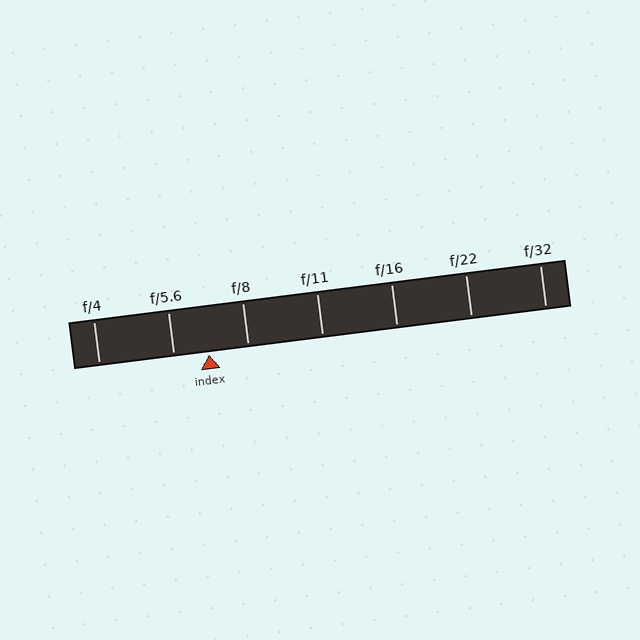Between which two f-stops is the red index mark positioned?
The index mark is between f/5.6 and f/8.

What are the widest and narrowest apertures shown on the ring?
The widest aperture shown is f/4 and the narrowest is f/32.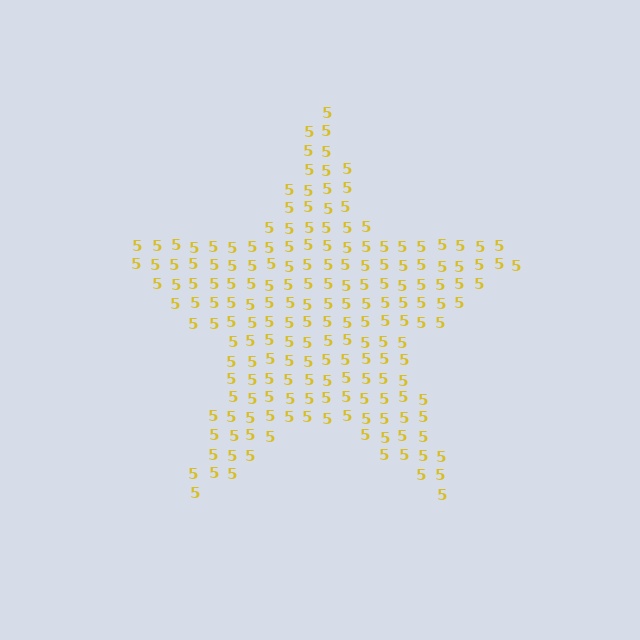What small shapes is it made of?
It is made of small digit 5's.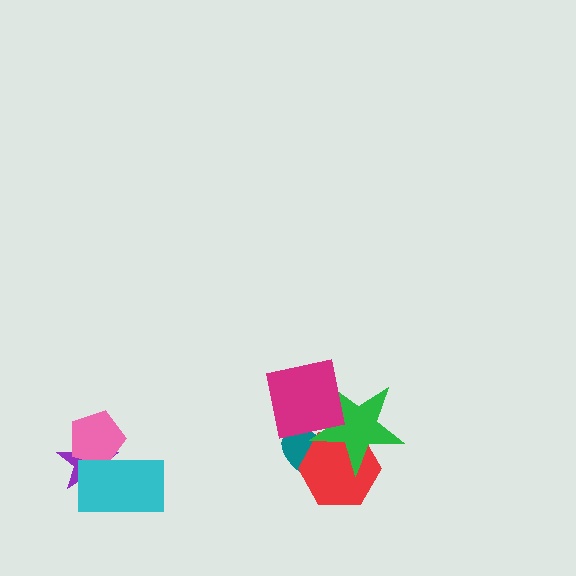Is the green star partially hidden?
Yes, it is partially covered by another shape.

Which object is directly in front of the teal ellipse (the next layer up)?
The red hexagon is directly in front of the teal ellipse.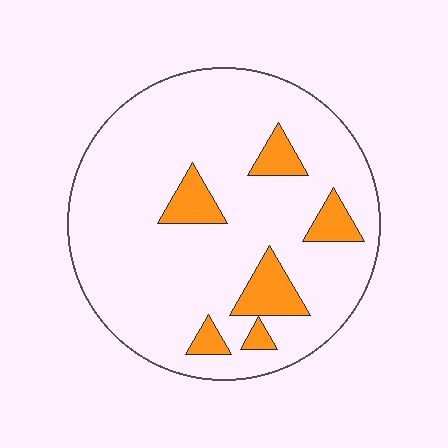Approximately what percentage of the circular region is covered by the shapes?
Approximately 15%.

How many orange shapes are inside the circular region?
6.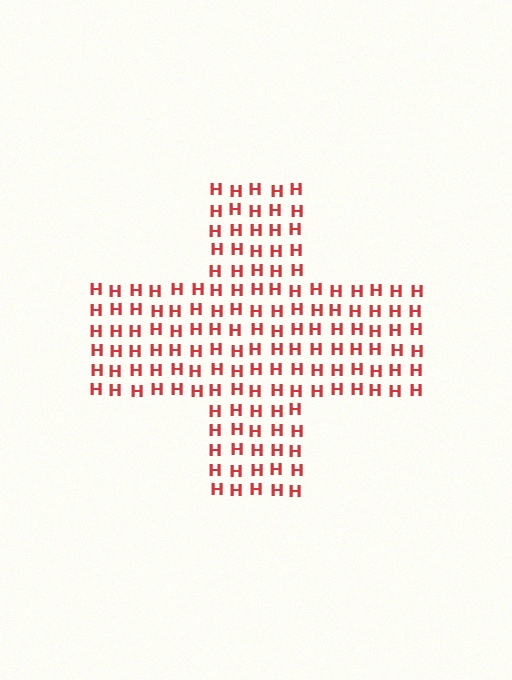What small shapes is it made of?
It is made of small letter H's.